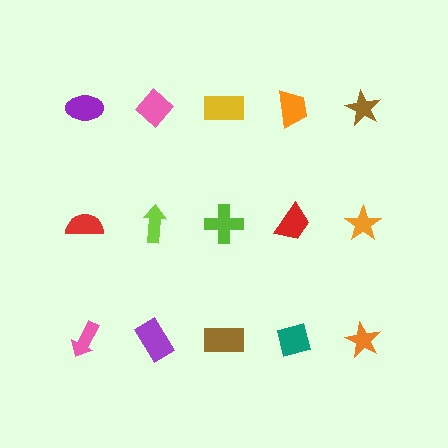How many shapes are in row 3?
5 shapes.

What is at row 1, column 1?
A purple ellipse.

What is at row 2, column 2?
A lime arrow.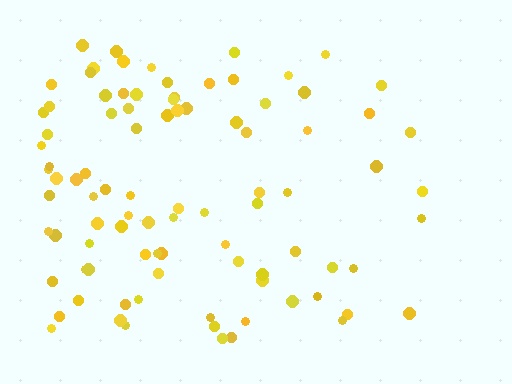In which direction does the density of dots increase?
From right to left, with the left side densest.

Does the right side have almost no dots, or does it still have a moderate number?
Still a moderate number, just noticeably fewer than the left.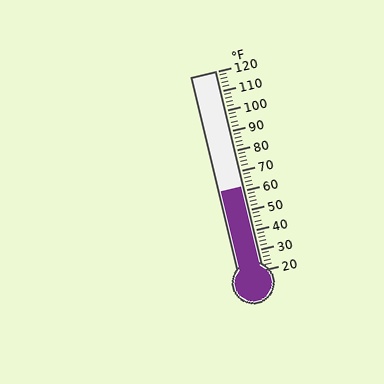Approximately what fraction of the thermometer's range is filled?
The thermometer is filled to approximately 40% of its range.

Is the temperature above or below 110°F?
The temperature is below 110°F.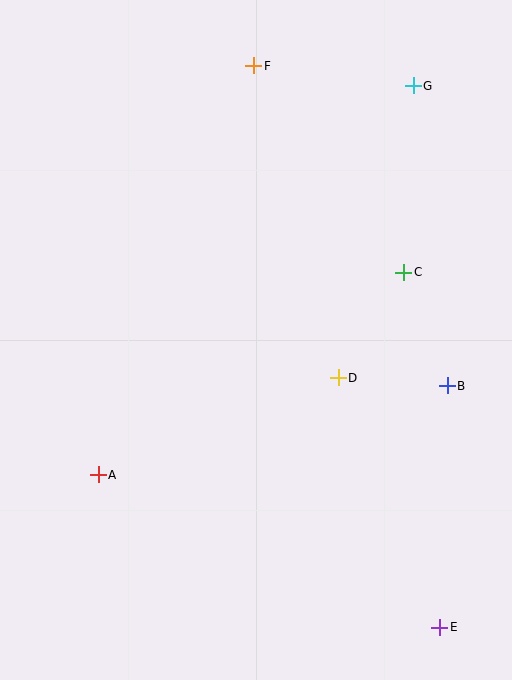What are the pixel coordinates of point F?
Point F is at (254, 66).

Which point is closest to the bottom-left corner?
Point A is closest to the bottom-left corner.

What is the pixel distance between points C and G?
The distance between C and G is 187 pixels.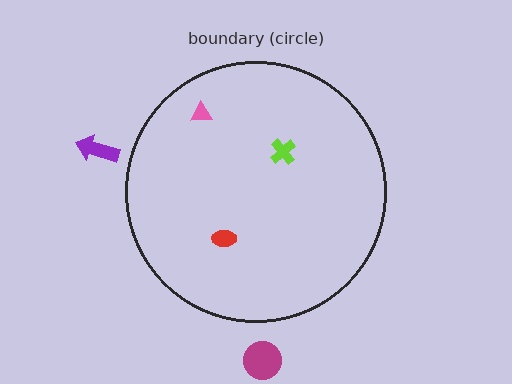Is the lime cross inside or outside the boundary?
Inside.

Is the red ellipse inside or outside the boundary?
Inside.